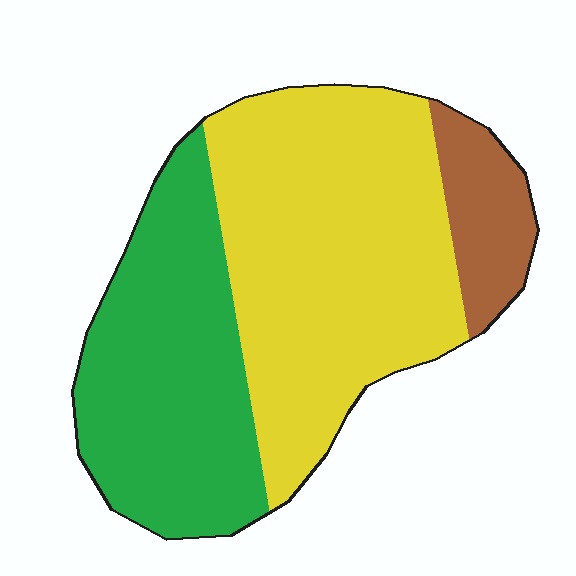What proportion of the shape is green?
Green covers roughly 35% of the shape.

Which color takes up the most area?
Yellow, at roughly 50%.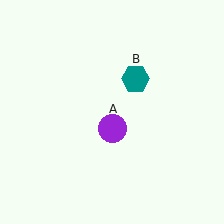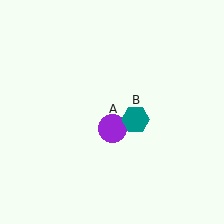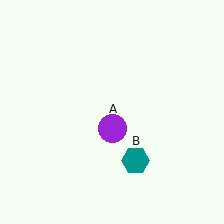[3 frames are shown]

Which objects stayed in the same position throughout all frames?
Purple circle (object A) remained stationary.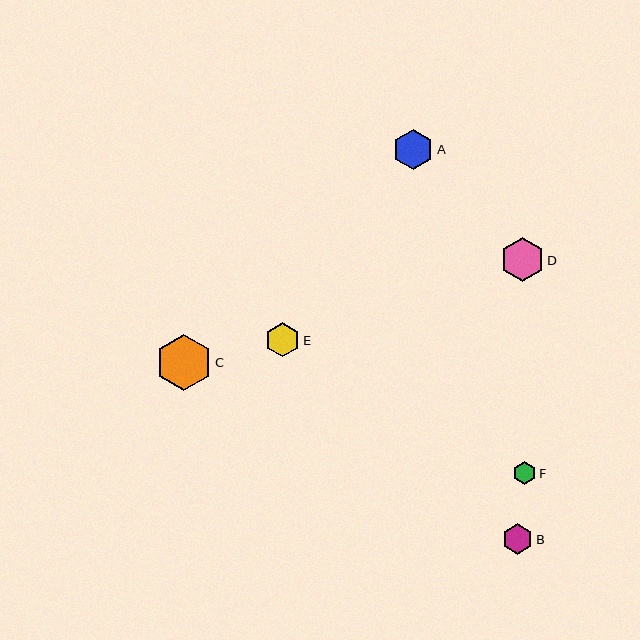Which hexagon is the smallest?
Hexagon F is the smallest with a size of approximately 23 pixels.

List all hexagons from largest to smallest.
From largest to smallest: C, D, A, E, B, F.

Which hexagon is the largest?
Hexagon C is the largest with a size of approximately 57 pixels.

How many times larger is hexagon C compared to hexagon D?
Hexagon C is approximately 1.3 times the size of hexagon D.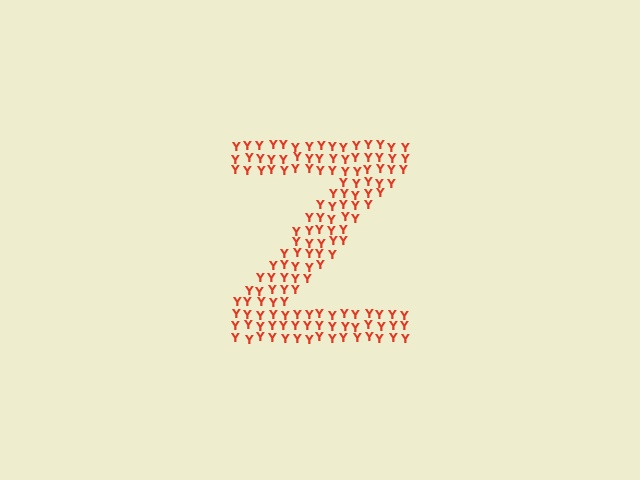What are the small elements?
The small elements are letter Y's.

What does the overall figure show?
The overall figure shows the letter Z.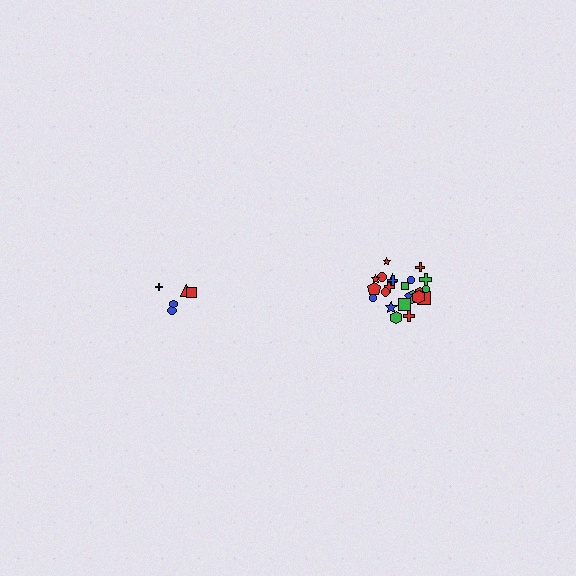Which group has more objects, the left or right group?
The right group.